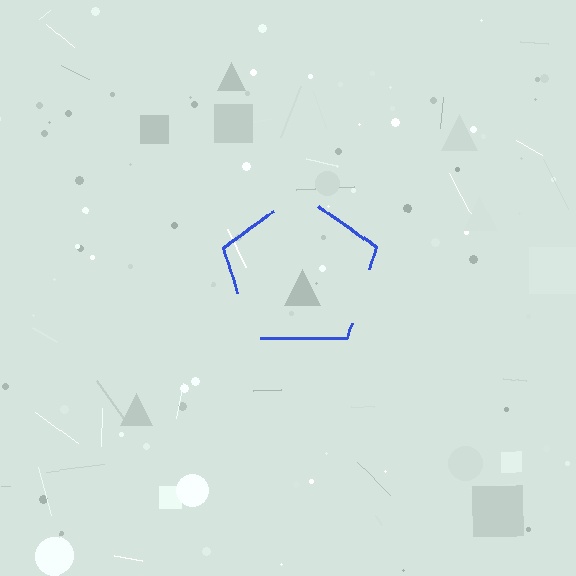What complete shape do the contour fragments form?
The contour fragments form a pentagon.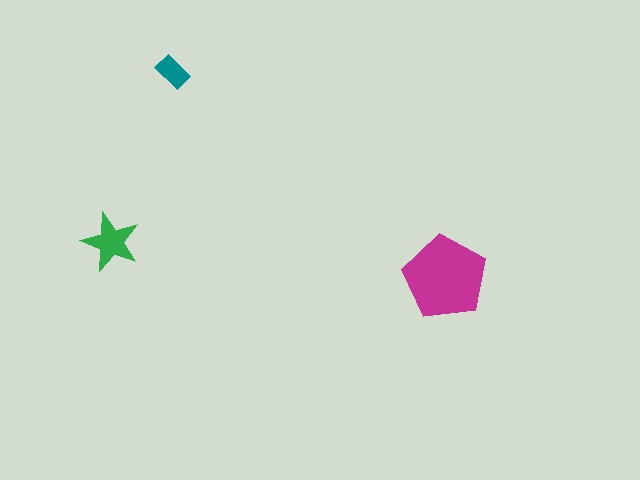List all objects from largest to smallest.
The magenta pentagon, the green star, the teal rectangle.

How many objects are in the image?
There are 3 objects in the image.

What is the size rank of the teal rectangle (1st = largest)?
3rd.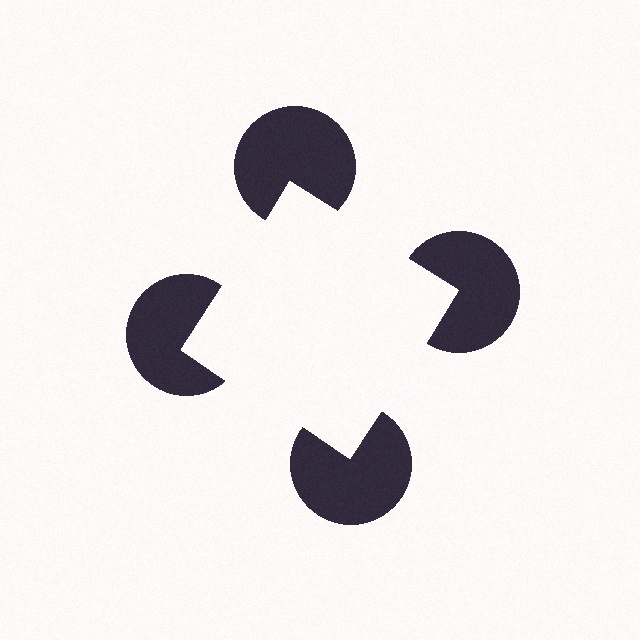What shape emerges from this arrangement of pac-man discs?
An illusory square — its edges are inferred from the aligned wedge cuts in the pac-man discs, not physically drawn.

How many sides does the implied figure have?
4 sides.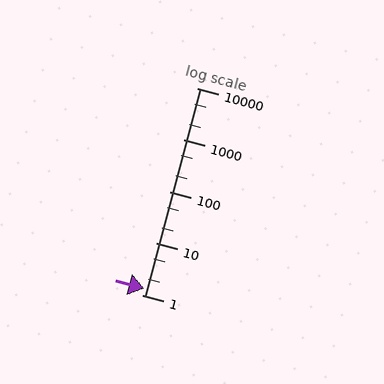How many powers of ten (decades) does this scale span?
The scale spans 4 decades, from 1 to 10000.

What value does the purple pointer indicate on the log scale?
The pointer indicates approximately 1.3.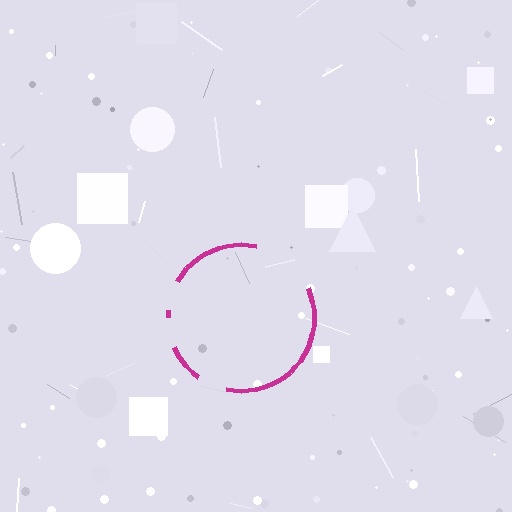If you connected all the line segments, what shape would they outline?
They would outline a circle.